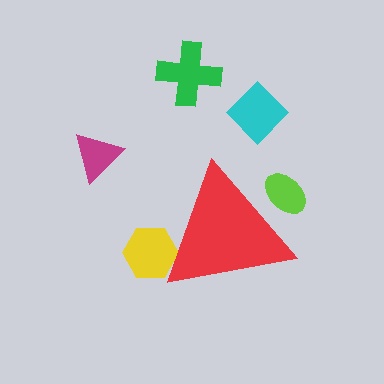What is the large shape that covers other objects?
A red triangle.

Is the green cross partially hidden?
No, the green cross is fully visible.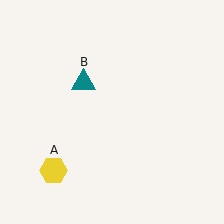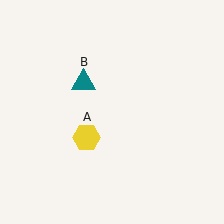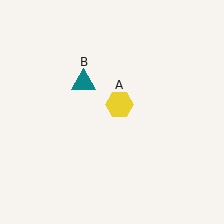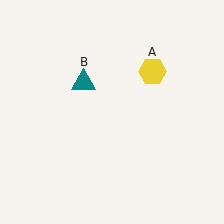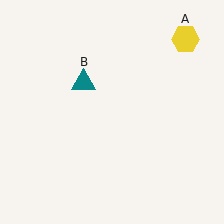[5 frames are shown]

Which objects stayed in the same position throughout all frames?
Teal triangle (object B) remained stationary.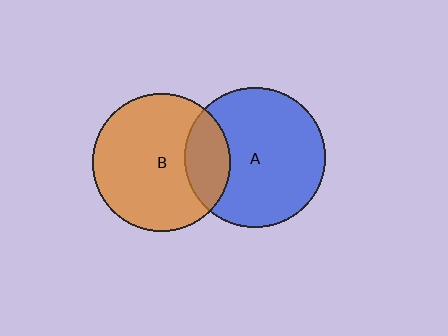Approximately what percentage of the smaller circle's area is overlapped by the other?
Approximately 20%.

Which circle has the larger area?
Circle A (blue).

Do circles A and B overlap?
Yes.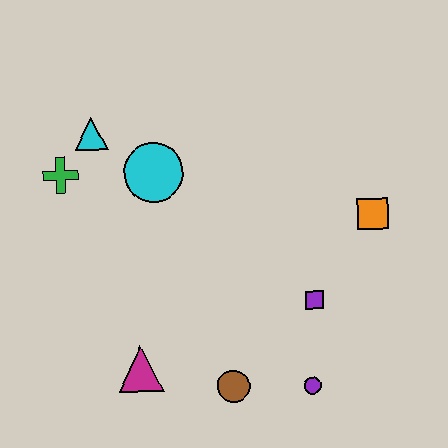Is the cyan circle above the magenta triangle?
Yes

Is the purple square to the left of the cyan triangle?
No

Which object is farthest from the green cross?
The purple circle is farthest from the green cross.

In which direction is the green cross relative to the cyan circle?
The green cross is to the left of the cyan circle.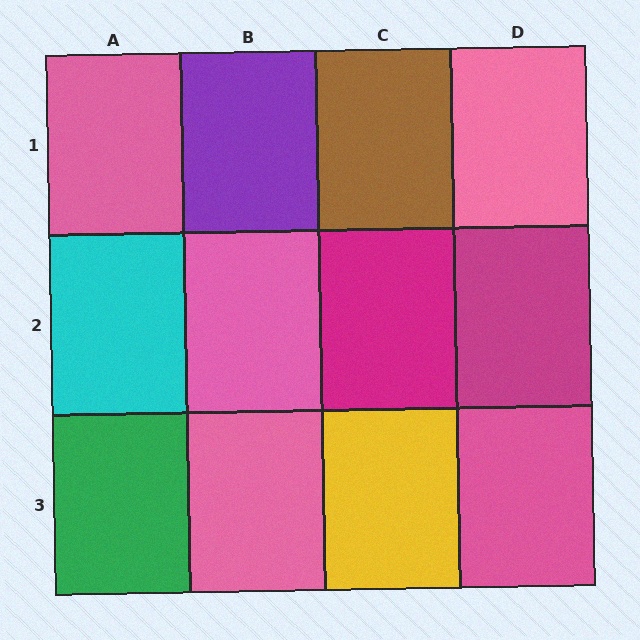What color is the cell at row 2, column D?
Magenta.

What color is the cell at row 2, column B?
Pink.